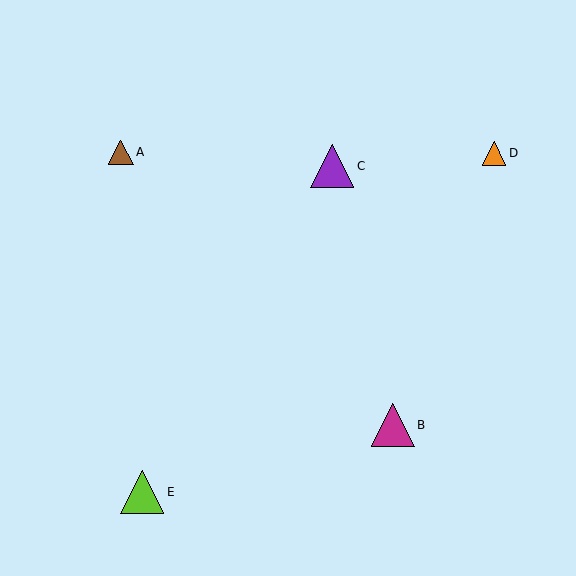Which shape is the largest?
The lime triangle (labeled E) is the largest.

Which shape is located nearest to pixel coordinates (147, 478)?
The lime triangle (labeled E) at (142, 492) is nearest to that location.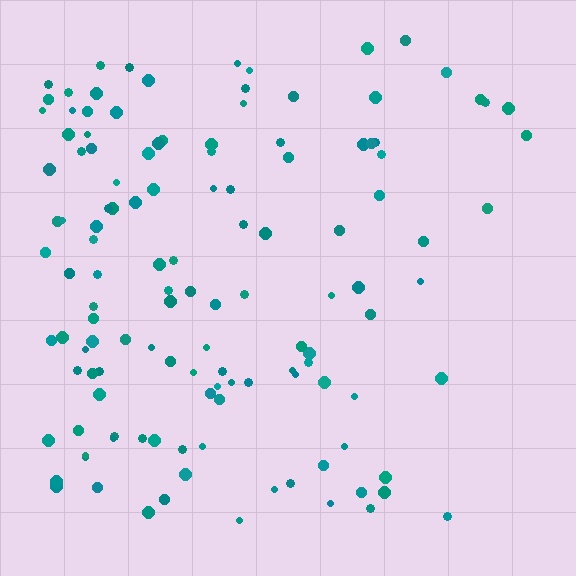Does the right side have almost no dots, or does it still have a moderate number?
Still a moderate number, just noticeably fewer than the left.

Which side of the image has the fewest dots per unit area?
The right.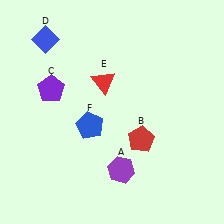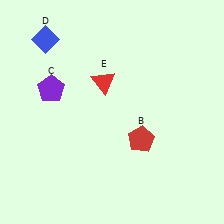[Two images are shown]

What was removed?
The blue pentagon (F), the purple hexagon (A) were removed in Image 2.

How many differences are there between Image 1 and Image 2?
There are 2 differences between the two images.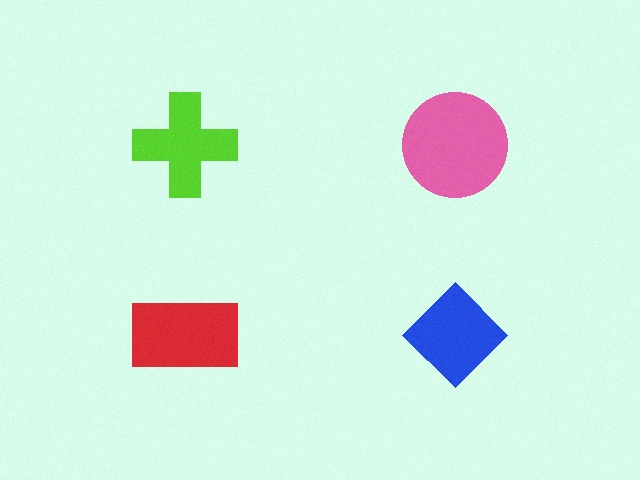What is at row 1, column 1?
A lime cross.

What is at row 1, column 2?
A pink circle.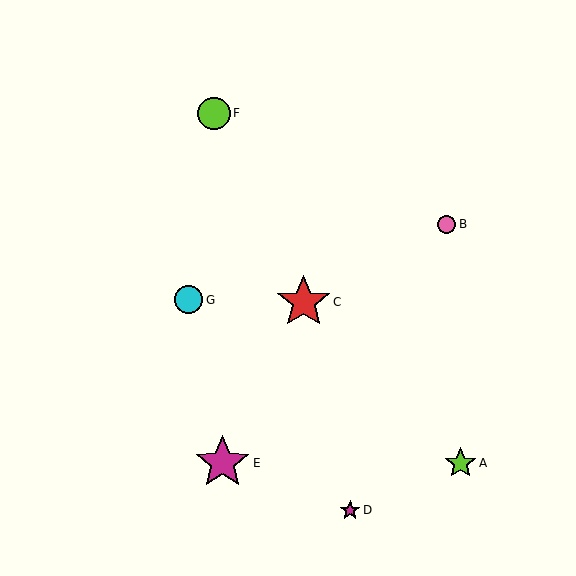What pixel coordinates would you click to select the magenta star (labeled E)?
Click at (223, 463) to select the magenta star E.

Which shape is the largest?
The magenta star (labeled E) is the largest.